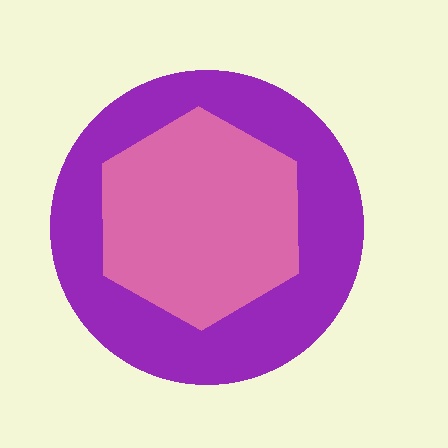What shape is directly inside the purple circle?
The pink hexagon.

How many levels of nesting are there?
2.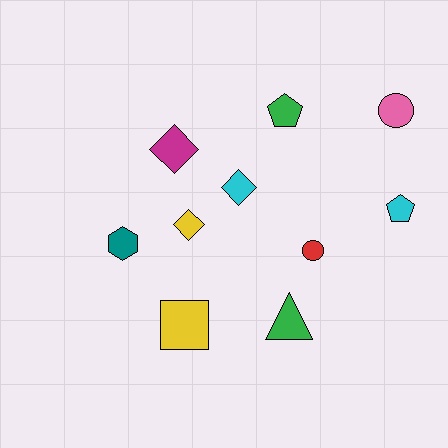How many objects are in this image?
There are 10 objects.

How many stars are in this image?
There are no stars.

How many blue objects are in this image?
There are no blue objects.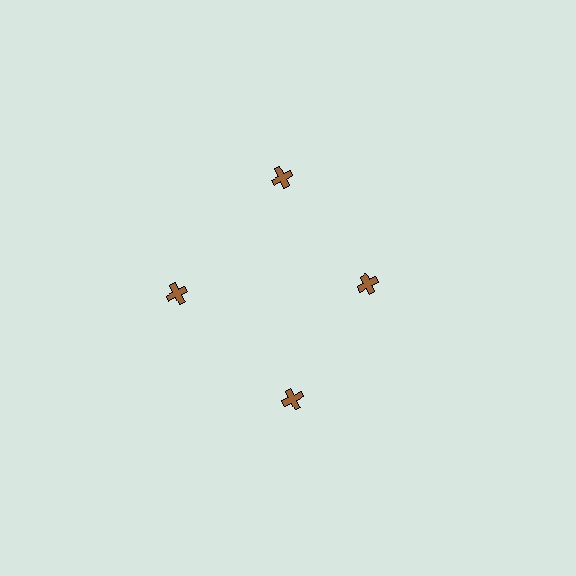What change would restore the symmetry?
The symmetry would be restored by moving it outward, back onto the ring so that all 4 crosses sit at equal angles and equal distance from the center.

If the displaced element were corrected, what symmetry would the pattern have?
It would have 4-fold rotational symmetry — the pattern would map onto itself every 90 degrees.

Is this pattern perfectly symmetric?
No. The 4 brown crosses are arranged in a ring, but one element near the 3 o'clock position is pulled inward toward the center, breaking the 4-fold rotational symmetry.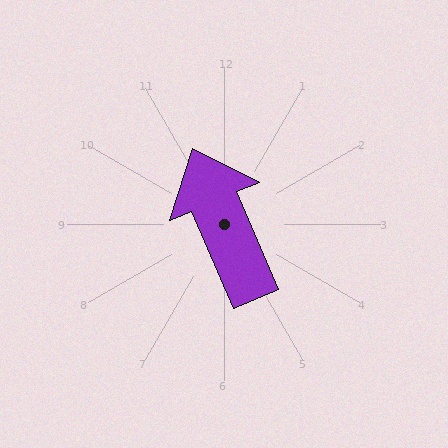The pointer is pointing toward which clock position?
Roughly 11 o'clock.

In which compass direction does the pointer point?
Northwest.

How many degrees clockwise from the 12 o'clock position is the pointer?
Approximately 337 degrees.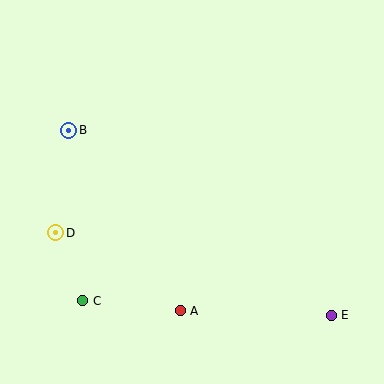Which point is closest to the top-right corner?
Point E is closest to the top-right corner.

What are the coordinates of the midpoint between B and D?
The midpoint between B and D is at (62, 182).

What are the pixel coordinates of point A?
Point A is at (180, 311).